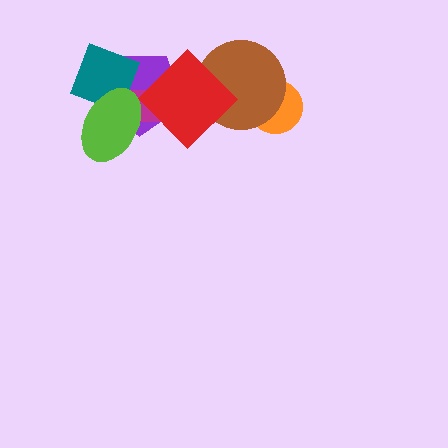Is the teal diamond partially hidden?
Yes, it is partially covered by another shape.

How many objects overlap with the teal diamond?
3 objects overlap with the teal diamond.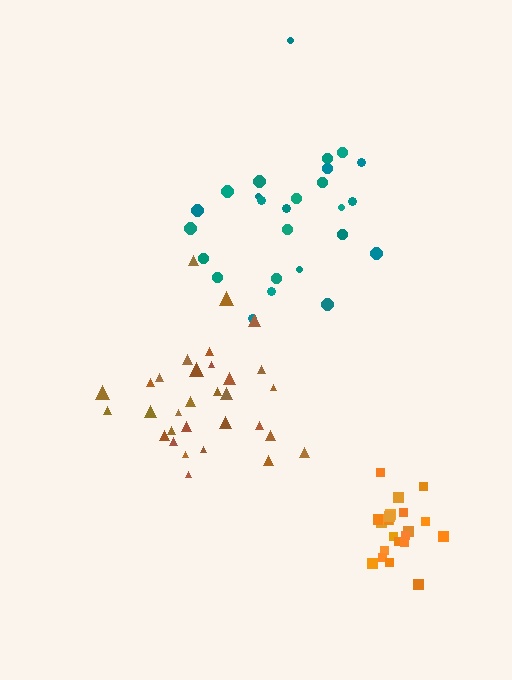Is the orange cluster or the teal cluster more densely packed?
Orange.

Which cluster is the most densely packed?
Orange.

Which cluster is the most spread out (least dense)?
Teal.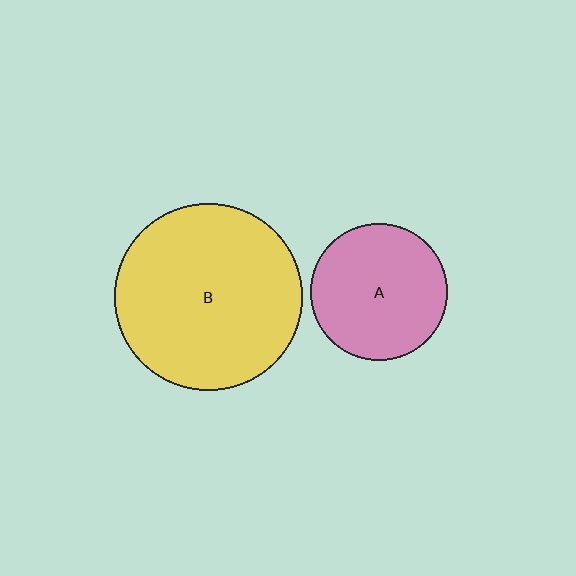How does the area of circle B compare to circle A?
Approximately 1.9 times.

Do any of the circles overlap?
No, none of the circles overlap.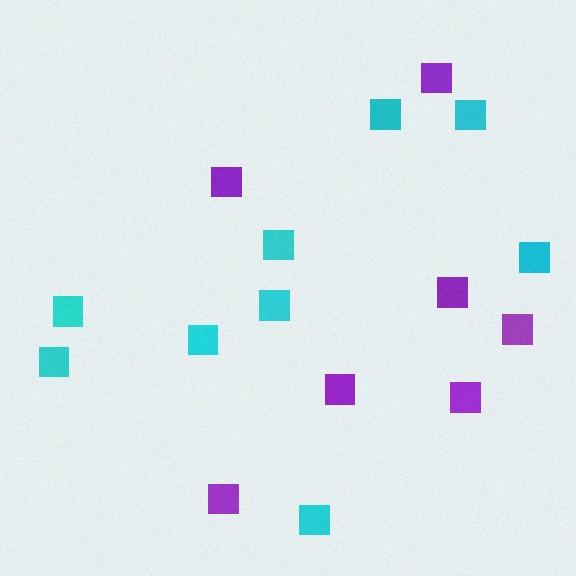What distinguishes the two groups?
There are 2 groups: one group of purple squares (7) and one group of cyan squares (9).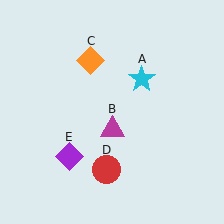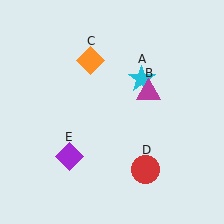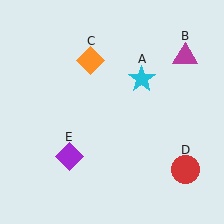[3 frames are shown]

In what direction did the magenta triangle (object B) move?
The magenta triangle (object B) moved up and to the right.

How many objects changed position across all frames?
2 objects changed position: magenta triangle (object B), red circle (object D).